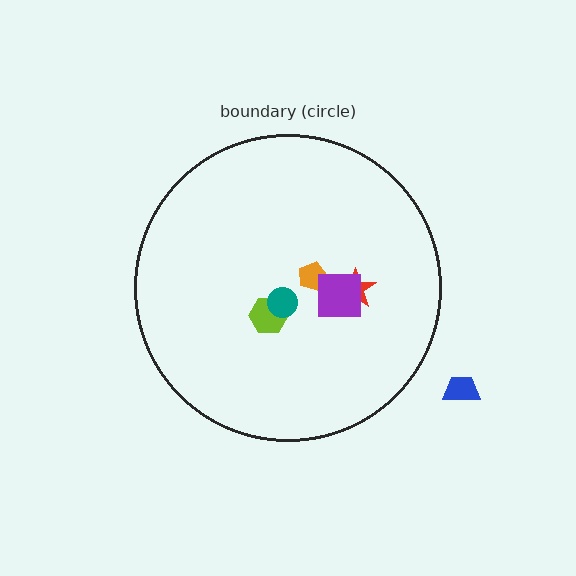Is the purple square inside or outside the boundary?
Inside.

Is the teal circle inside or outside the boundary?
Inside.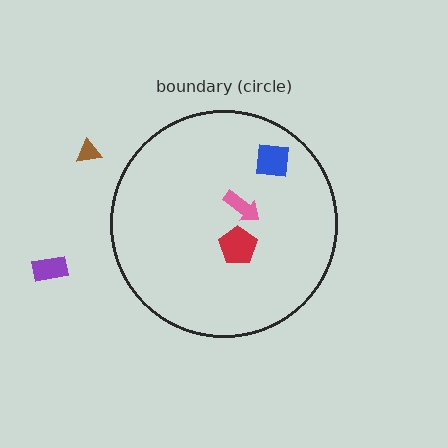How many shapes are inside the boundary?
3 inside, 2 outside.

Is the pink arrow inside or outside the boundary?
Inside.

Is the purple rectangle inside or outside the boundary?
Outside.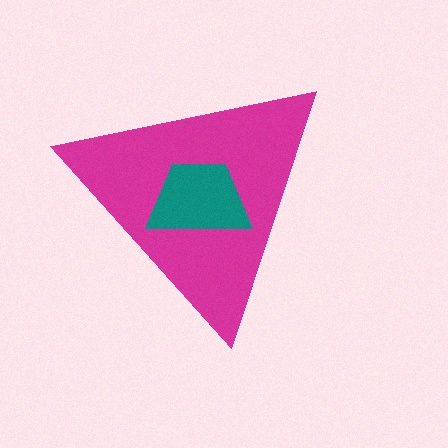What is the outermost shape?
The magenta triangle.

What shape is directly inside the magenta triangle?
The teal trapezoid.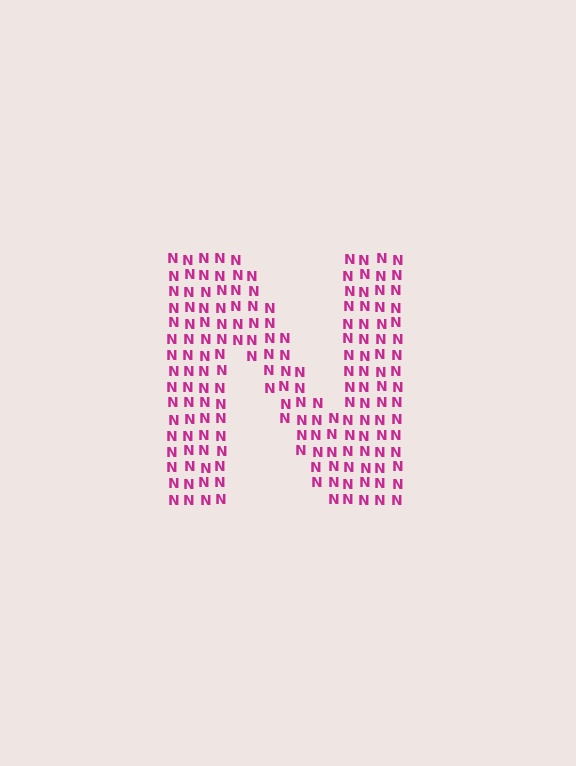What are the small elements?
The small elements are letter N's.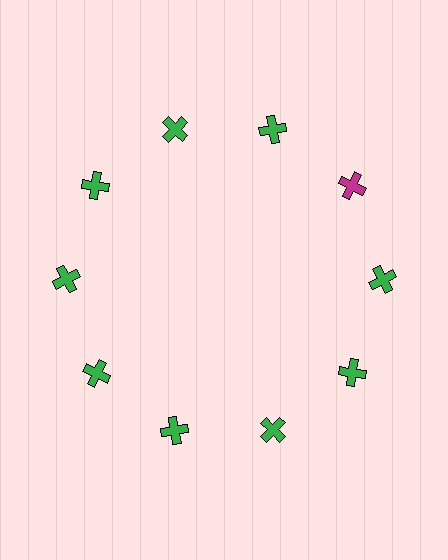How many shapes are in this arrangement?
There are 10 shapes arranged in a ring pattern.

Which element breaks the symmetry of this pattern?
The magenta cross at roughly the 2 o'clock position breaks the symmetry. All other shapes are green crosses.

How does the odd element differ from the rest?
It has a different color: magenta instead of green.